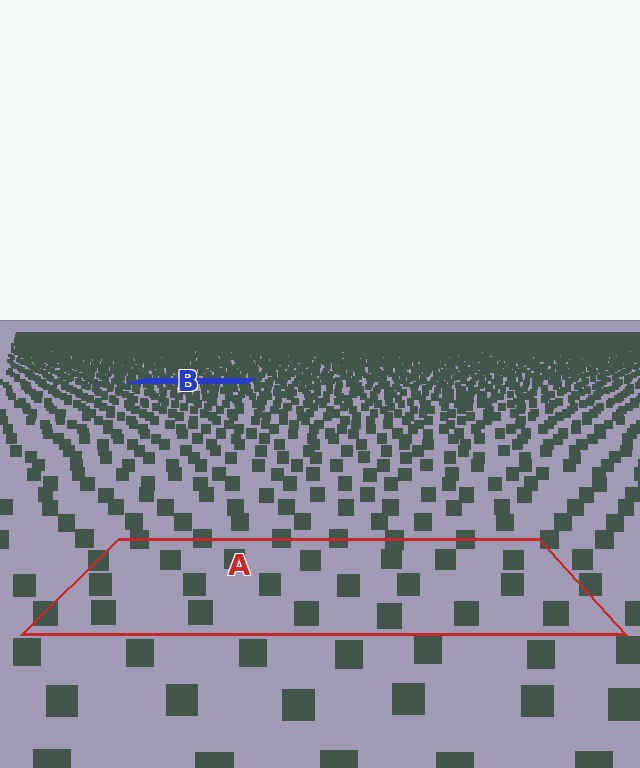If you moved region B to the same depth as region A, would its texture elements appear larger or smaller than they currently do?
They would appear larger. At a closer depth, the same texture elements are projected at a bigger on-screen size.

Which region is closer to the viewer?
Region A is closer. The texture elements there are larger and more spread out.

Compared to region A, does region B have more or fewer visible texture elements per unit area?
Region B has more texture elements per unit area — they are packed more densely because it is farther away.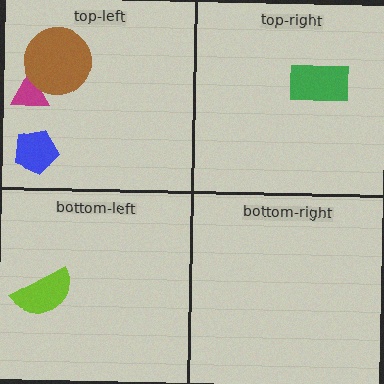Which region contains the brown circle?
The top-left region.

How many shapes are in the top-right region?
1.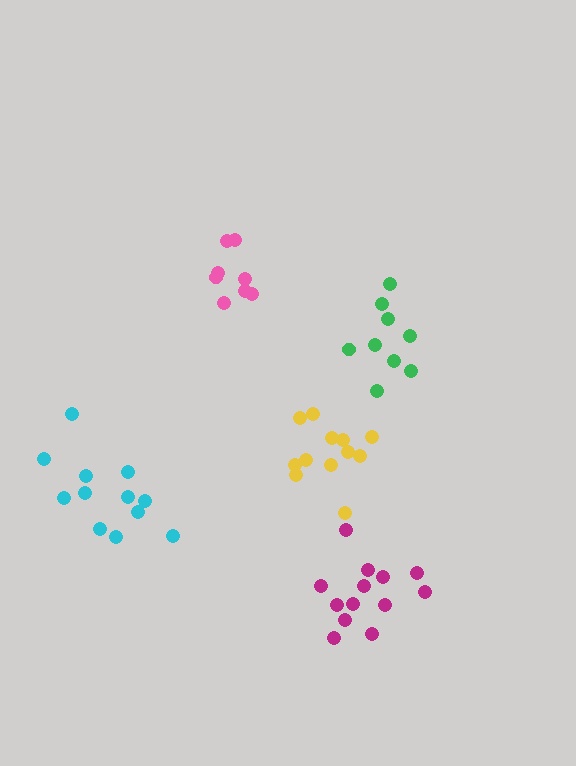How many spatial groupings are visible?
There are 5 spatial groupings.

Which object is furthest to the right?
The green cluster is rightmost.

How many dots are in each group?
Group 1: 12 dots, Group 2: 13 dots, Group 3: 8 dots, Group 4: 12 dots, Group 5: 9 dots (54 total).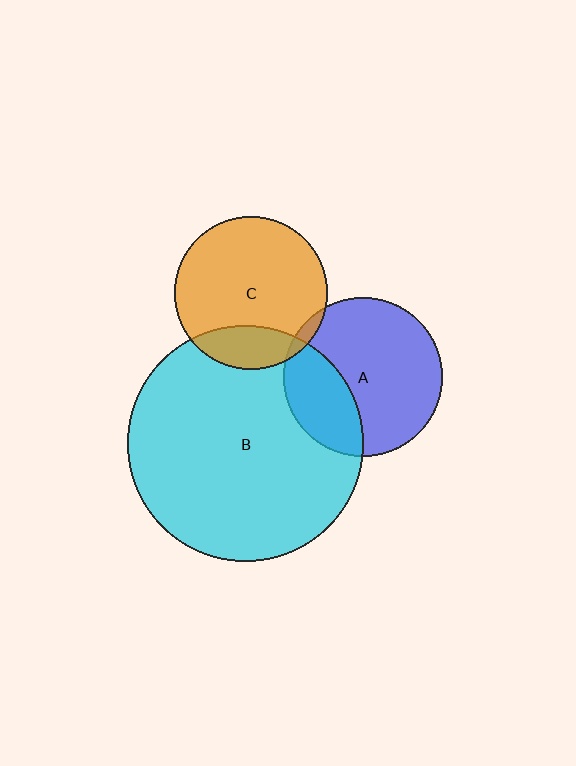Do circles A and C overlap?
Yes.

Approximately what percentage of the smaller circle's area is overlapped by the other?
Approximately 5%.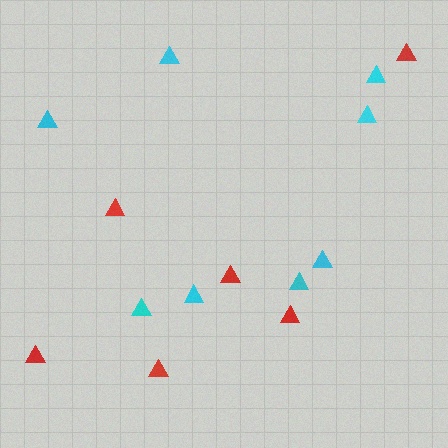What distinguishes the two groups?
There are 2 groups: one group of red triangles (6) and one group of cyan triangles (8).